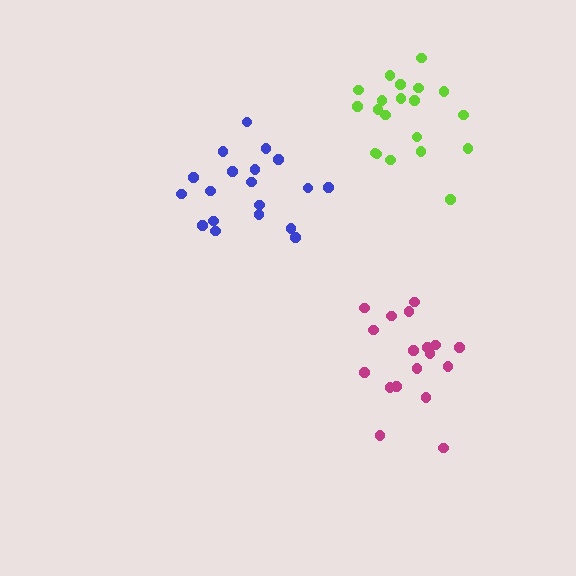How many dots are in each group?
Group 1: 19 dots, Group 2: 18 dots, Group 3: 20 dots (57 total).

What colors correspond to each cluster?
The clusters are colored: blue, magenta, lime.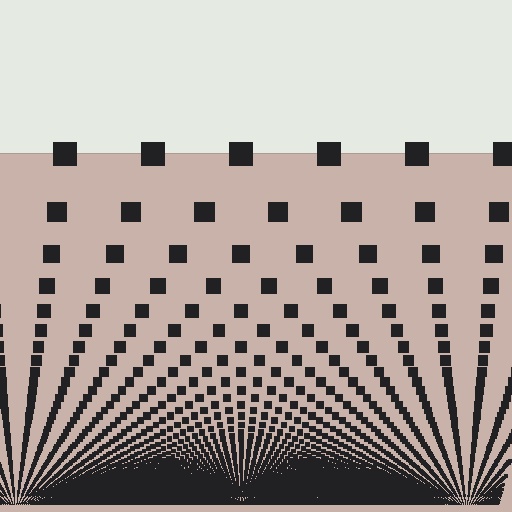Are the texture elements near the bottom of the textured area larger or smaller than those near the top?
Smaller. The gradient is inverted — elements near the bottom are smaller and denser.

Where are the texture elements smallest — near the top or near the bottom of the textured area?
Near the bottom.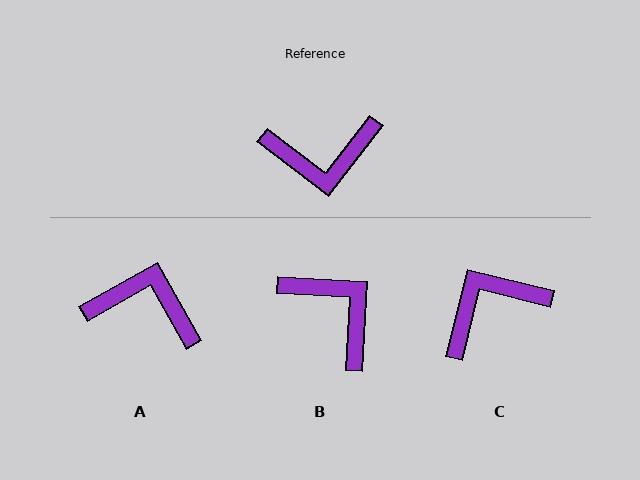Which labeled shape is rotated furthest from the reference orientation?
A, about 157 degrees away.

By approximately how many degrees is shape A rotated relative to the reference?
Approximately 157 degrees counter-clockwise.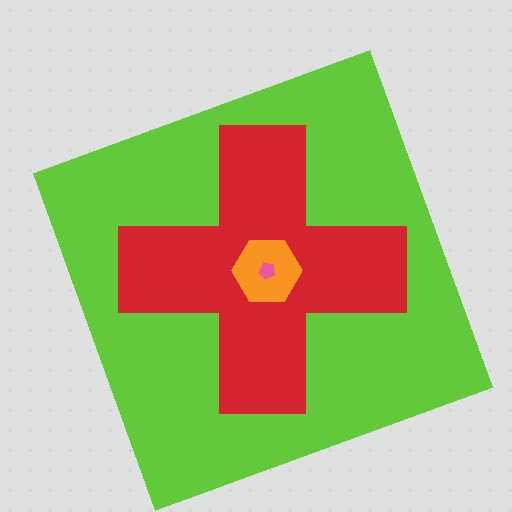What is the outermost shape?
The lime square.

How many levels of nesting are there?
4.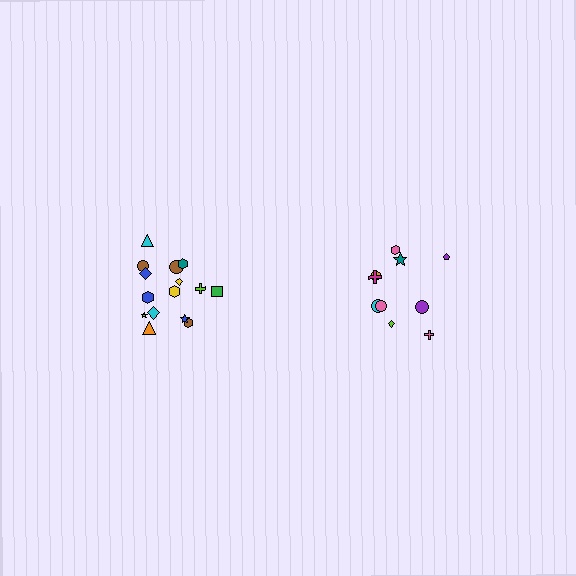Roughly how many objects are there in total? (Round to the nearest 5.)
Roughly 25 objects in total.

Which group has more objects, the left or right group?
The left group.